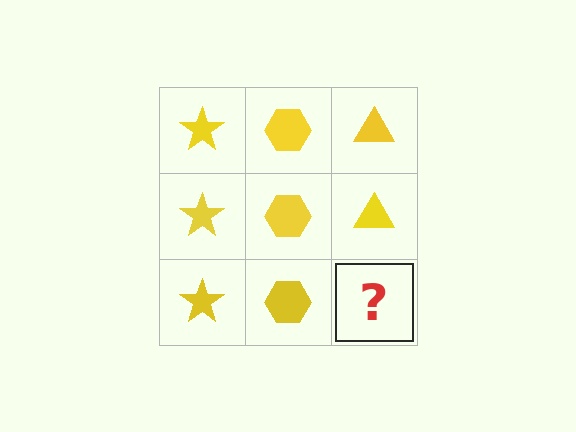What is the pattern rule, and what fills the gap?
The rule is that each column has a consistent shape. The gap should be filled with a yellow triangle.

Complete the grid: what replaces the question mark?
The question mark should be replaced with a yellow triangle.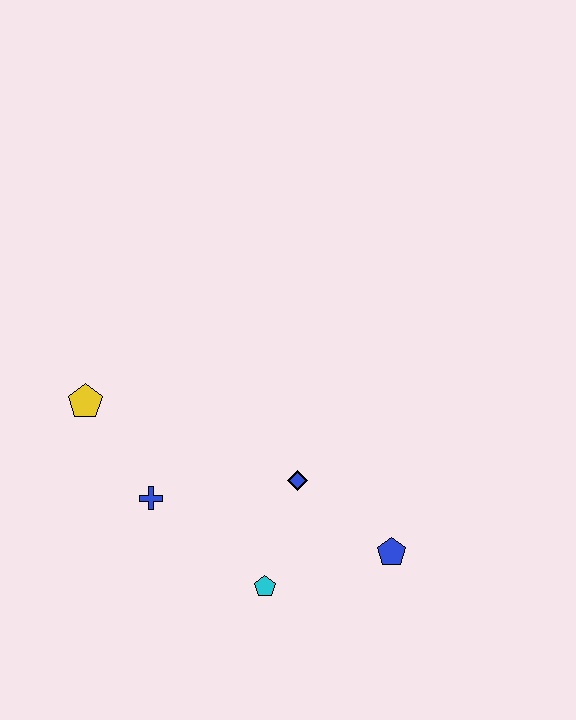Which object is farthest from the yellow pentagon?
The blue pentagon is farthest from the yellow pentagon.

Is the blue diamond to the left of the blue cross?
No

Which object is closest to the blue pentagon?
The blue diamond is closest to the blue pentagon.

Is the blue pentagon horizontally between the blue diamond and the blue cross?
No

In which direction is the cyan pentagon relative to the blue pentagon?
The cyan pentagon is to the left of the blue pentagon.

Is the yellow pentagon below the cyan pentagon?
No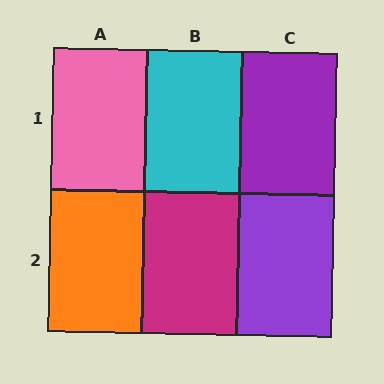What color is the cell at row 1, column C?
Purple.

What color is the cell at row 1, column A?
Pink.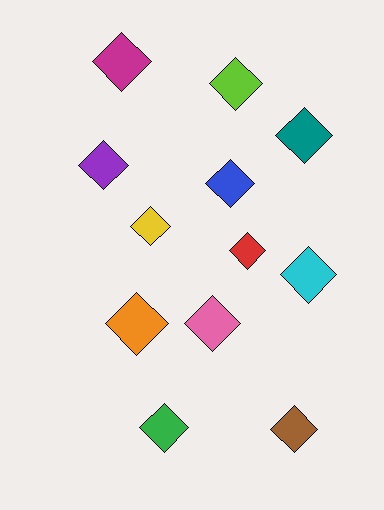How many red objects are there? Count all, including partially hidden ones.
There is 1 red object.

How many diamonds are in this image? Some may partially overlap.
There are 12 diamonds.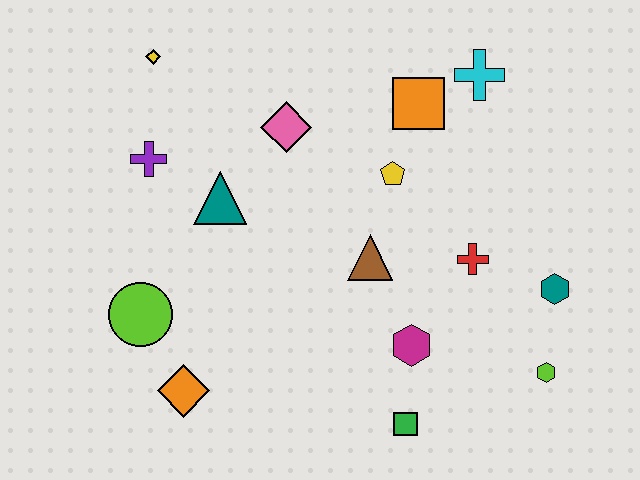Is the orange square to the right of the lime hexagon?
No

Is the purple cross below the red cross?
No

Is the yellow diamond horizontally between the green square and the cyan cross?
No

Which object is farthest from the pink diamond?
The lime hexagon is farthest from the pink diamond.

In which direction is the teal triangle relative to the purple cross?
The teal triangle is to the right of the purple cross.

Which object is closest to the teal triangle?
The purple cross is closest to the teal triangle.